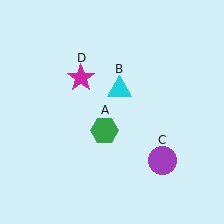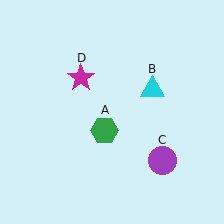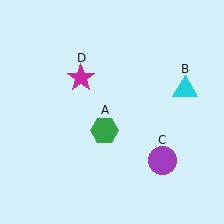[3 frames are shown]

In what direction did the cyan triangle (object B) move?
The cyan triangle (object B) moved right.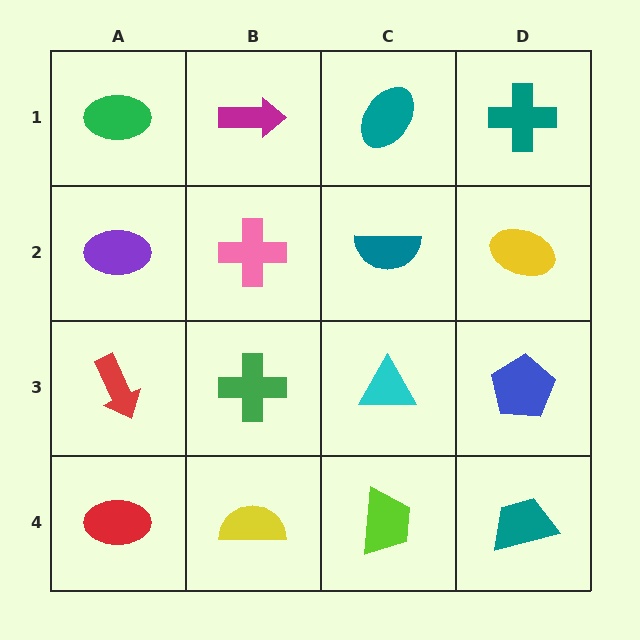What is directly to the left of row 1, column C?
A magenta arrow.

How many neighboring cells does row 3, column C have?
4.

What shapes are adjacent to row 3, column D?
A yellow ellipse (row 2, column D), a teal trapezoid (row 4, column D), a cyan triangle (row 3, column C).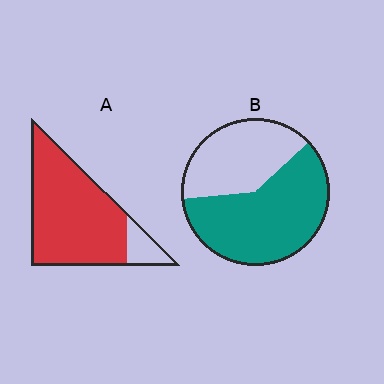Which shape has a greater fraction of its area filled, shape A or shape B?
Shape A.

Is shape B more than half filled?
Yes.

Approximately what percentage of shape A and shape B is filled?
A is approximately 85% and B is approximately 60%.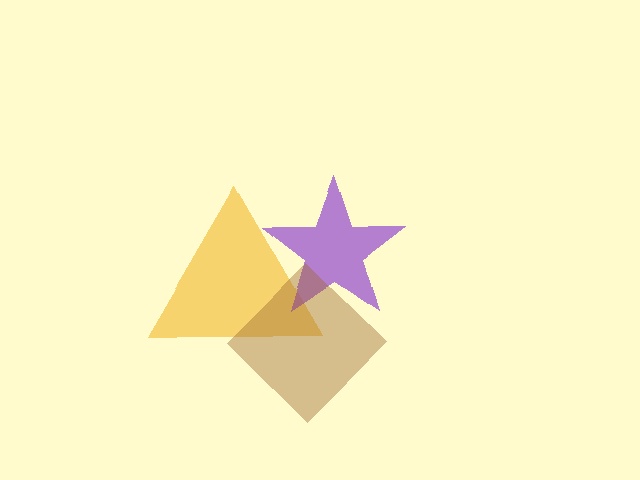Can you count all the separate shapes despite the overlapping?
Yes, there are 3 separate shapes.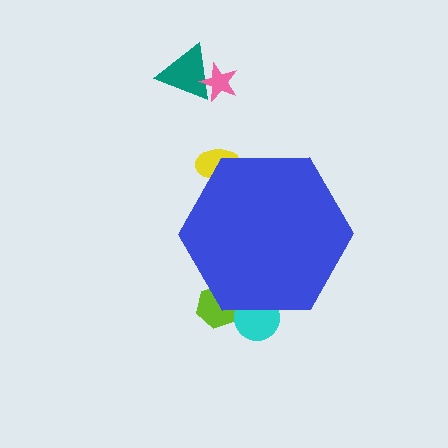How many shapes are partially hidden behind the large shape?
3 shapes are partially hidden.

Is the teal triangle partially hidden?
No, the teal triangle is fully visible.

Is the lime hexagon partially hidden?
Yes, the lime hexagon is partially hidden behind the blue hexagon.